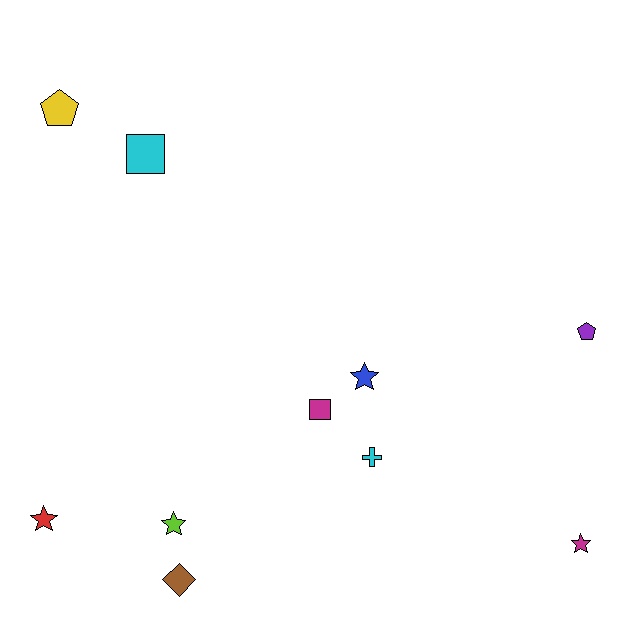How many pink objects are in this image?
There are no pink objects.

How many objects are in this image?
There are 10 objects.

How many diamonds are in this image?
There is 1 diamond.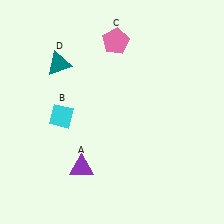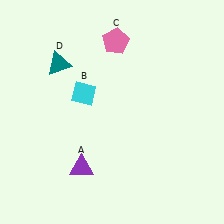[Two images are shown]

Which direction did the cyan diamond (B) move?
The cyan diamond (B) moved up.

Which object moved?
The cyan diamond (B) moved up.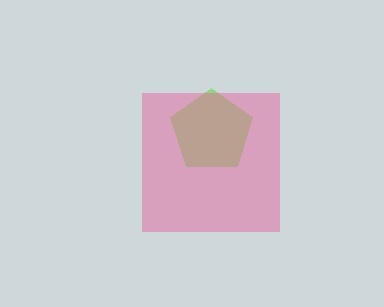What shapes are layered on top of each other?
The layered shapes are: a lime pentagon, a pink square.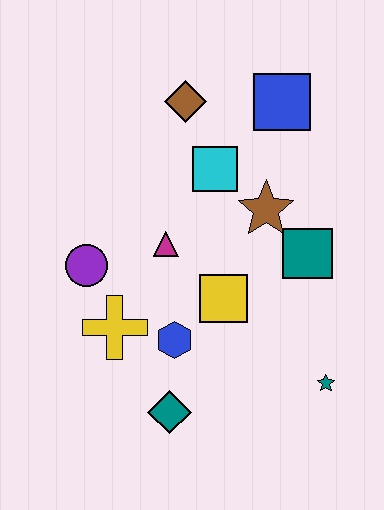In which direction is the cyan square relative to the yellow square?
The cyan square is above the yellow square.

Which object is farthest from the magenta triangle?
The teal star is farthest from the magenta triangle.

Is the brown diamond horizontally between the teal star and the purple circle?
Yes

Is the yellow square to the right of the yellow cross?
Yes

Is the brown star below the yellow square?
No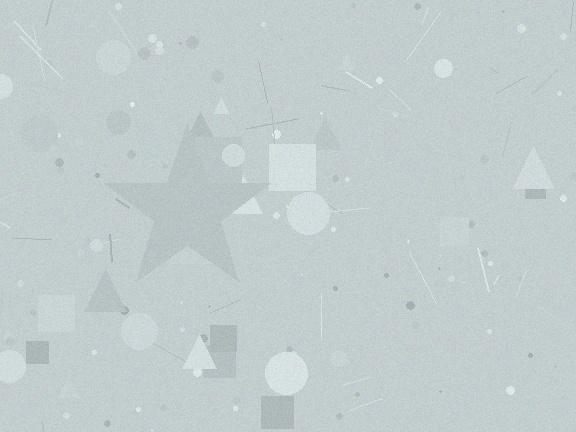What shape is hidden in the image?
A star is hidden in the image.